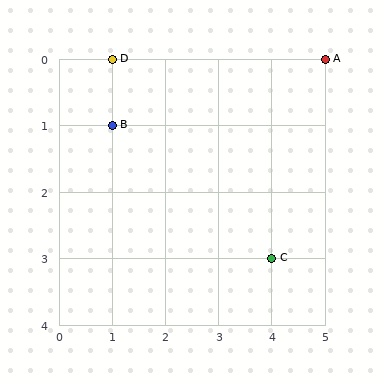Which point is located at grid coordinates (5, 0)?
Point A is at (5, 0).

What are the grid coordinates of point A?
Point A is at grid coordinates (5, 0).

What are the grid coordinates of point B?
Point B is at grid coordinates (1, 1).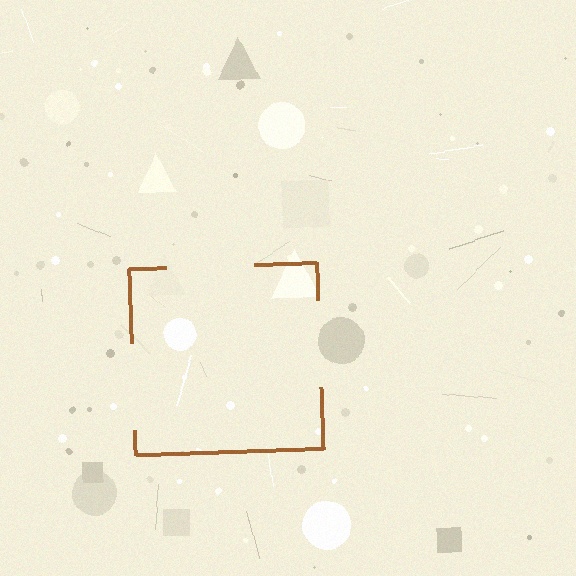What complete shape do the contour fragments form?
The contour fragments form a square.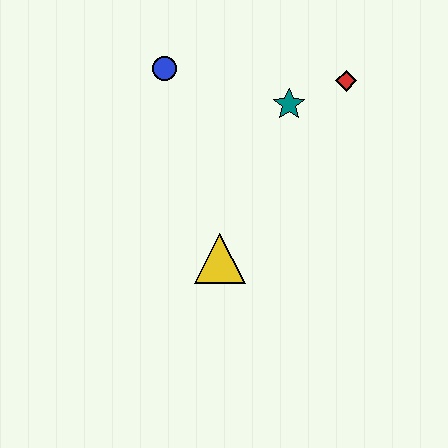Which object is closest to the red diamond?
The teal star is closest to the red diamond.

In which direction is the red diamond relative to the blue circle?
The red diamond is to the right of the blue circle.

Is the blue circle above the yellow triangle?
Yes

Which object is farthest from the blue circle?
The yellow triangle is farthest from the blue circle.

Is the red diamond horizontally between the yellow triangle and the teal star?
No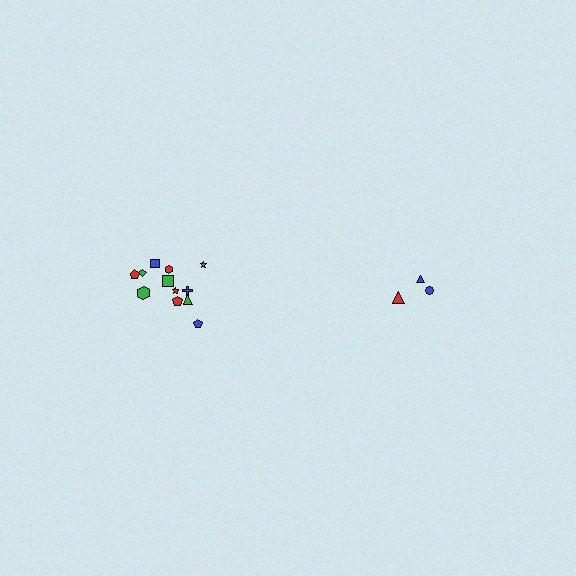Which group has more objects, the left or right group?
The left group.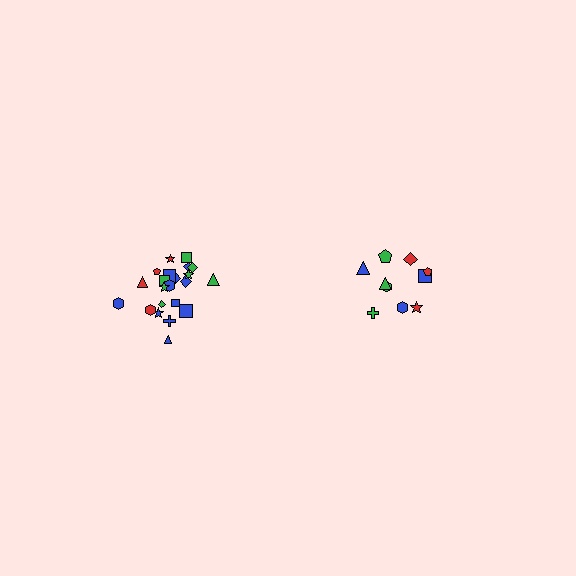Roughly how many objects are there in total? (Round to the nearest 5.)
Roughly 30 objects in total.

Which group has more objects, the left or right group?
The left group.